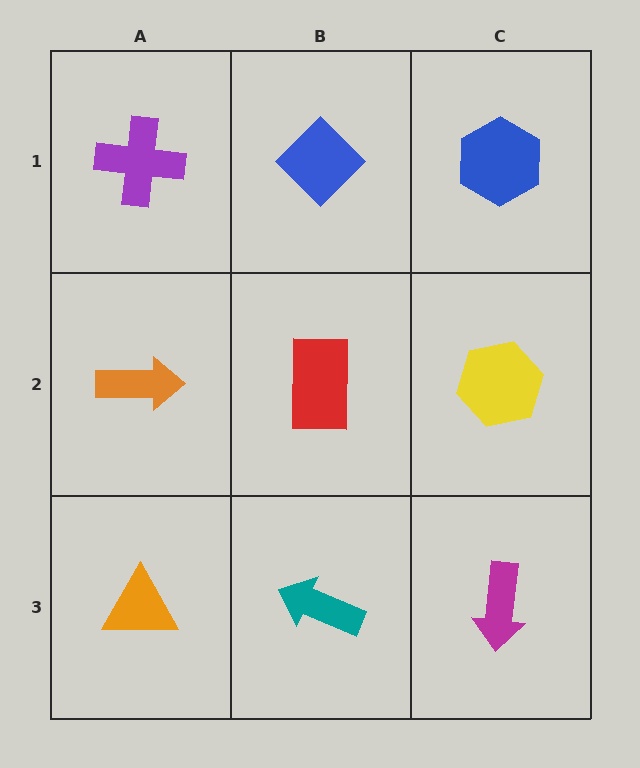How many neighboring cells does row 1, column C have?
2.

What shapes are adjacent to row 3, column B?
A red rectangle (row 2, column B), an orange triangle (row 3, column A), a magenta arrow (row 3, column C).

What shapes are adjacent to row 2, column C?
A blue hexagon (row 1, column C), a magenta arrow (row 3, column C), a red rectangle (row 2, column B).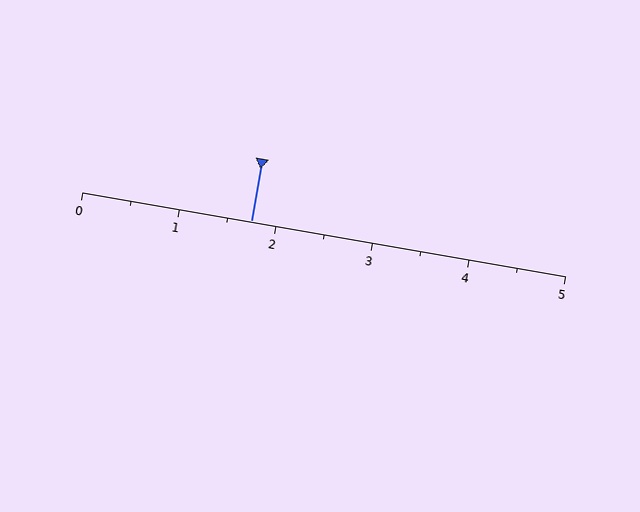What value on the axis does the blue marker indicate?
The marker indicates approximately 1.8.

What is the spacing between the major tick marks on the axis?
The major ticks are spaced 1 apart.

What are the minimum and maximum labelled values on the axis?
The axis runs from 0 to 5.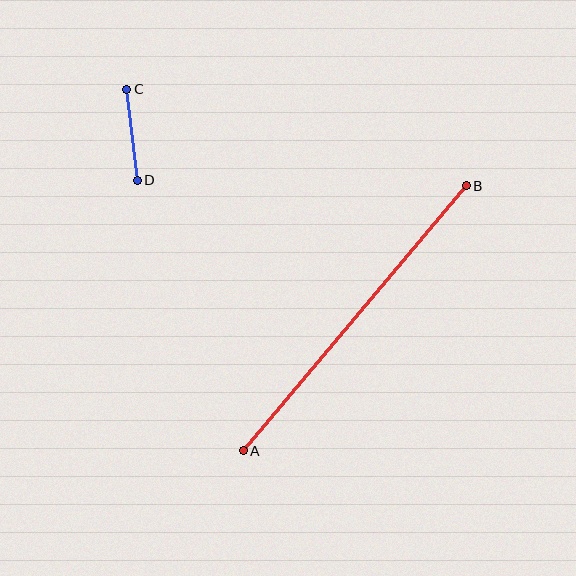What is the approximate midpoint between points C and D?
The midpoint is at approximately (132, 135) pixels.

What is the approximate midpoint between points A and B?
The midpoint is at approximately (355, 318) pixels.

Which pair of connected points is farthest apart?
Points A and B are farthest apart.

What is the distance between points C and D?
The distance is approximately 91 pixels.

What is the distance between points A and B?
The distance is approximately 346 pixels.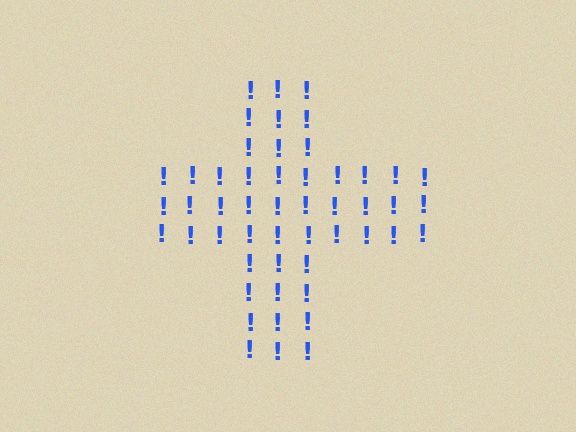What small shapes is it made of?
It is made of small exclamation marks.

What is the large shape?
The large shape is a cross.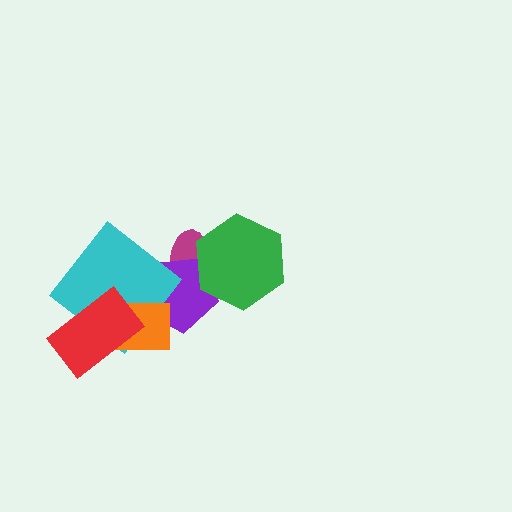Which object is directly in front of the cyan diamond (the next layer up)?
The orange rectangle is directly in front of the cyan diamond.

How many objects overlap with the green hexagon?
2 objects overlap with the green hexagon.